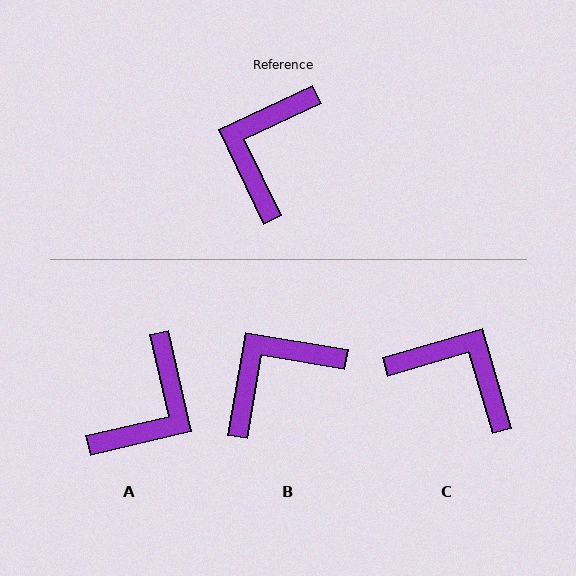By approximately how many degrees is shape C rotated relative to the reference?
Approximately 99 degrees clockwise.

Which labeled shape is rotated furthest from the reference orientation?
A, about 168 degrees away.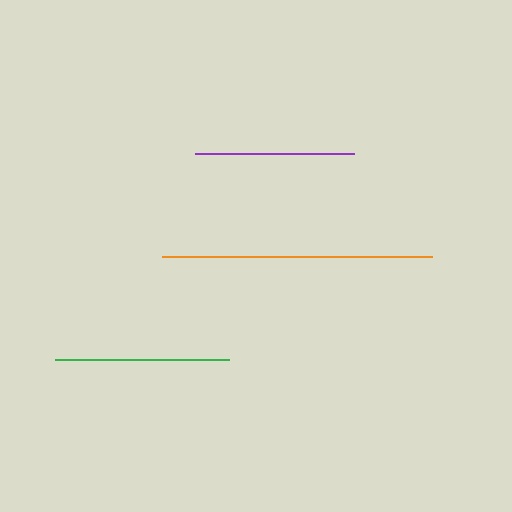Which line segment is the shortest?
The purple line is the shortest at approximately 159 pixels.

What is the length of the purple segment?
The purple segment is approximately 159 pixels long.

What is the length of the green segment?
The green segment is approximately 174 pixels long.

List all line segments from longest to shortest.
From longest to shortest: orange, green, purple.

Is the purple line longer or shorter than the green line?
The green line is longer than the purple line.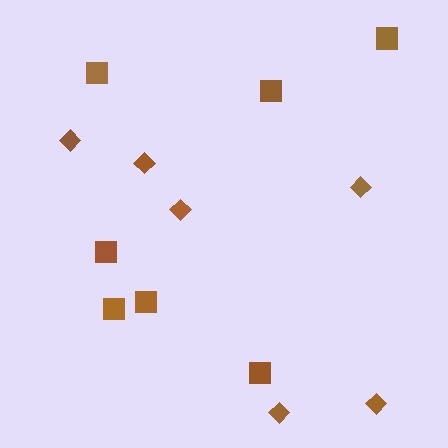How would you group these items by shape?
There are 2 groups: one group of squares (7) and one group of diamonds (6).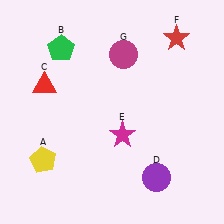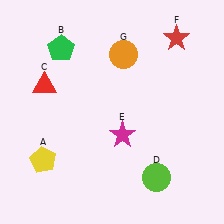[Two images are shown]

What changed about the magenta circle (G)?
In Image 1, G is magenta. In Image 2, it changed to orange.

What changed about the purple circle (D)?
In Image 1, D is purple. In Image 2, it changed to lime.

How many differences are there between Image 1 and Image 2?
There are 2 differences between the two images.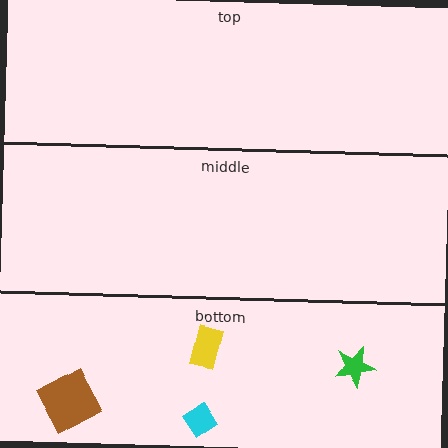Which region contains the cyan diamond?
The bottom region.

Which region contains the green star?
The bottom region.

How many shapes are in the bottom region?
4.